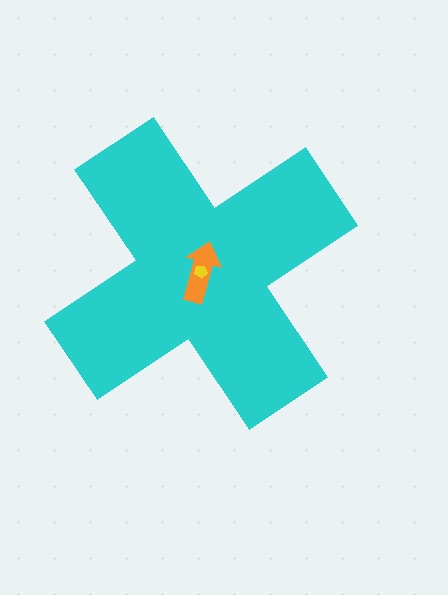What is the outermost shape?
The cyan cross.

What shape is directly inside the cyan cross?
The orange arrow.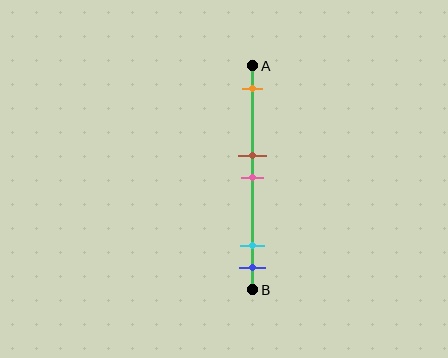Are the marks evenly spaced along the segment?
No, the marks are not evenly spaced.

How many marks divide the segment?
There are 5 marks dividing the segment.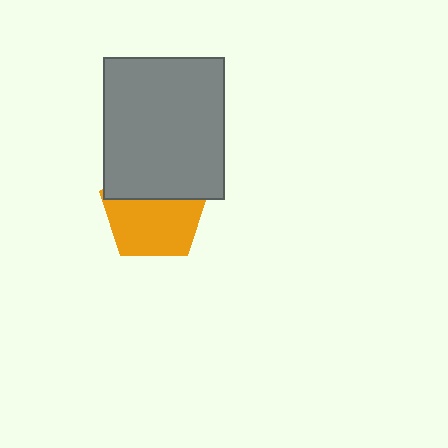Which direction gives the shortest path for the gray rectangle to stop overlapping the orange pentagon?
Moving up gives the shortest separation.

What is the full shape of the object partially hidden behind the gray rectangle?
The partially hidden object is an orange pentagon.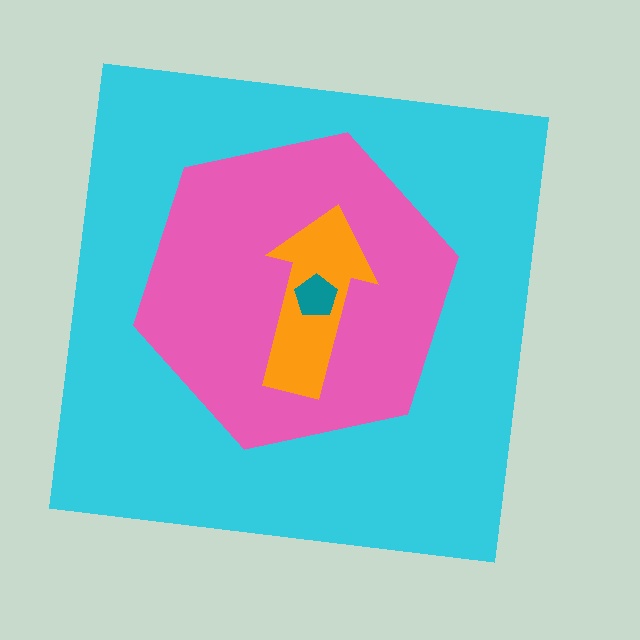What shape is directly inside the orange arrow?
The teal pentagon.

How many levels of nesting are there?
4.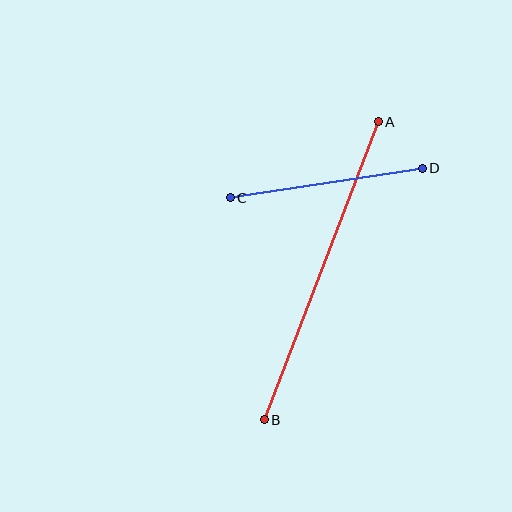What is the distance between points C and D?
The distance is approximately 195 pixels.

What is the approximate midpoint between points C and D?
The midpoint is at approximately (326, 183) pixels.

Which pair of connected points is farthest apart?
Points A and B are farthest apart.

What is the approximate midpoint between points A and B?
The midpoint is at approximately (321, 271) pixels.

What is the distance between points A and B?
The distance is approximately 319 pixels.